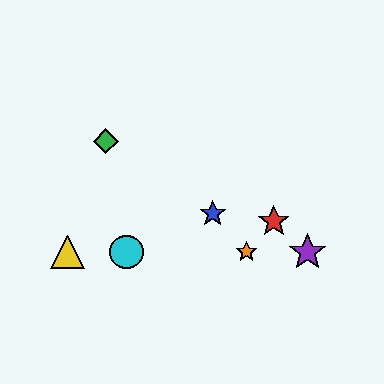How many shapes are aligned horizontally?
4 shapes (the yellow triangle, the purple star, the orange star, the cyan circle) are aligned horizontally.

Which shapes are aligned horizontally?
The yellow triangle, the purple star, the orange star, the cyan circle are aligned horizontally.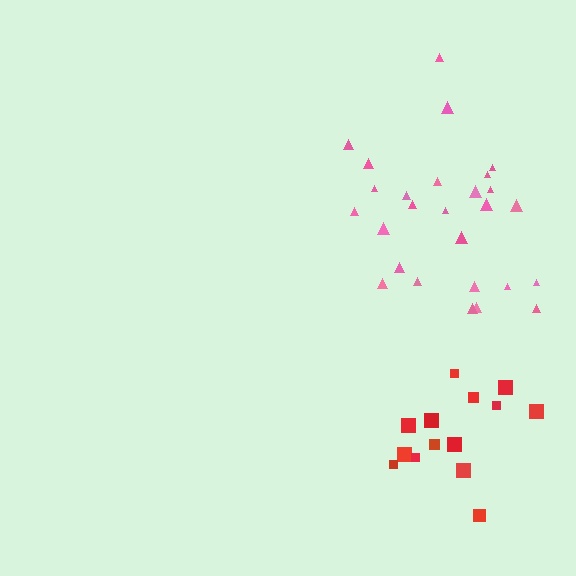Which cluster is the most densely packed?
Red.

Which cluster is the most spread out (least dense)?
Pink.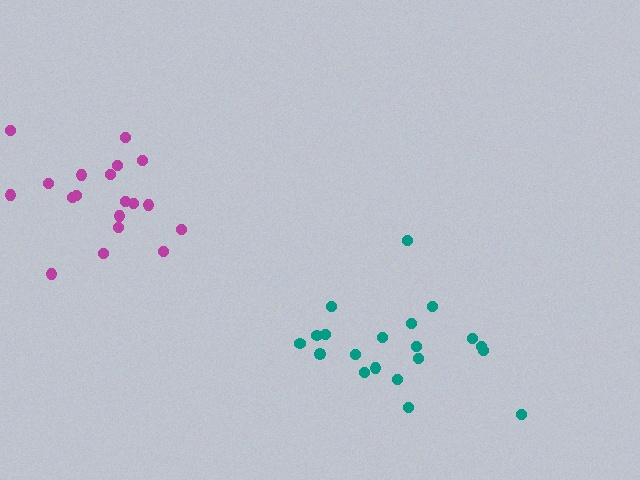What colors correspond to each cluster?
The clusters are colored: magenta, teal.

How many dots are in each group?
Group 1: 19 dots, Group 2: 20 dots (39 total).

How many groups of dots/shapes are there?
There are 2 groups.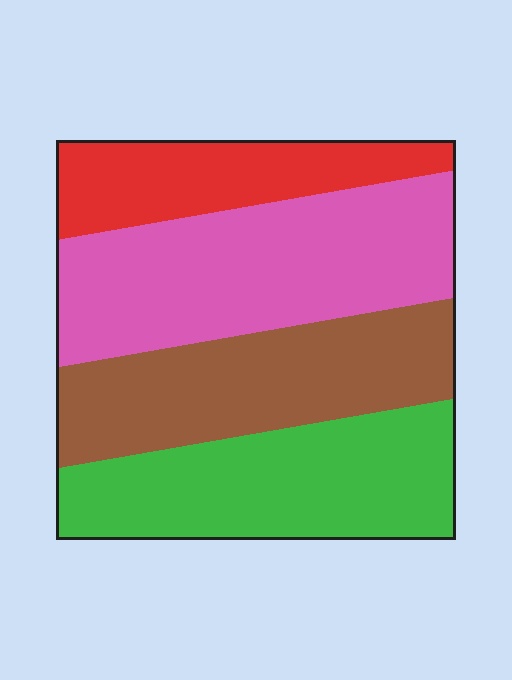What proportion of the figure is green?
Green takes up between a quarter and a half of the figure.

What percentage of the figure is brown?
Brown takes up about one quarter (1/4) of the figure.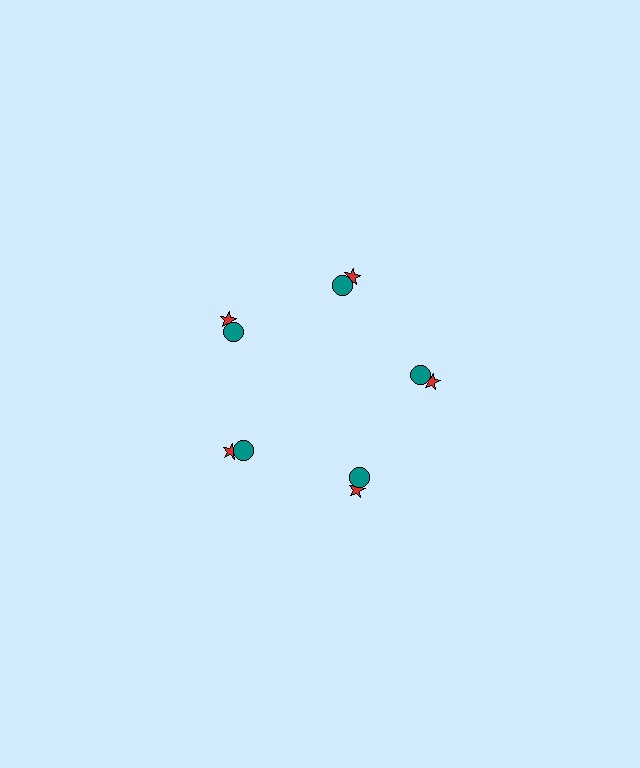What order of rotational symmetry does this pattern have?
This pattern has 5-fold rotational symmetry.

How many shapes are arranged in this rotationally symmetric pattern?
There are 10 shapes, arranged in 5 groups of 2.